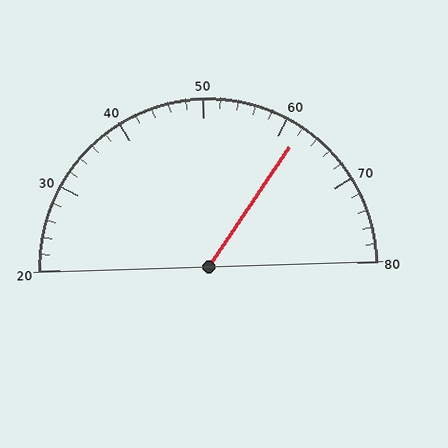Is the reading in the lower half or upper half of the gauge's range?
The reading is in the upper half of the range (20 to 80).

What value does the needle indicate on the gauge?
The needle indicates approximately 62.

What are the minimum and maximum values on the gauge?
The gauge ranges from 20 to 80.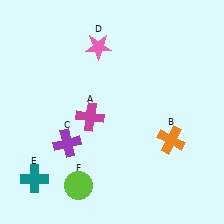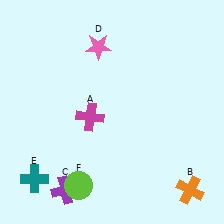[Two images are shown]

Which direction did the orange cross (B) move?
The orange cross (B) moved down.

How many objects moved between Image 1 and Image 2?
2 objects moved between the two images.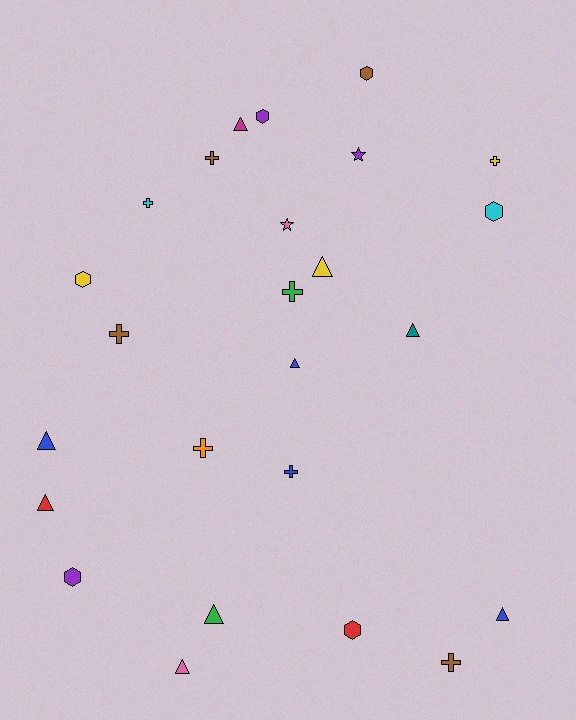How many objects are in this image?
There are 25 objects.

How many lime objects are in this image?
There are no lime objects.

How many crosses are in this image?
There are 8 crosses.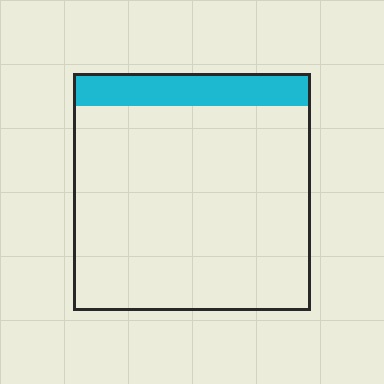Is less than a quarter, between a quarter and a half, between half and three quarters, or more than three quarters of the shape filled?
Less than a quarter.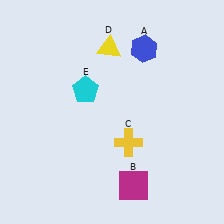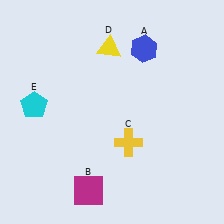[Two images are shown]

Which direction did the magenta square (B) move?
The magenta square (B) moved left.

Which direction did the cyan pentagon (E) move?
The cyan pentagon (E) moved left.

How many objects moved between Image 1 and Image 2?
2 objects moved between the two images.